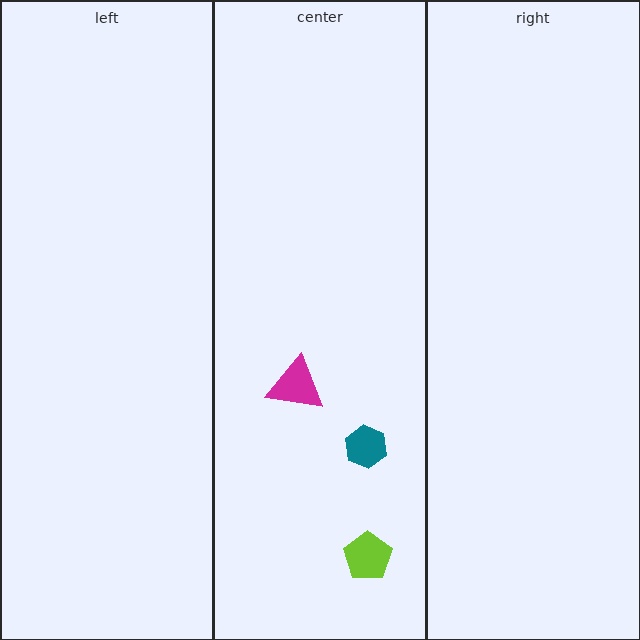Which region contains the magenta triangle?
The center region.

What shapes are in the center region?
The teal hexagon, the lime pentagon, the magenta triangle.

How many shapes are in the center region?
3.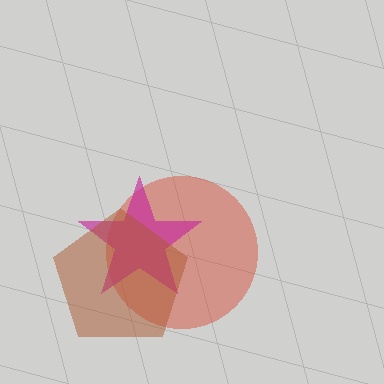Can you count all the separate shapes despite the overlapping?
Yes, there are 3 separate shapes.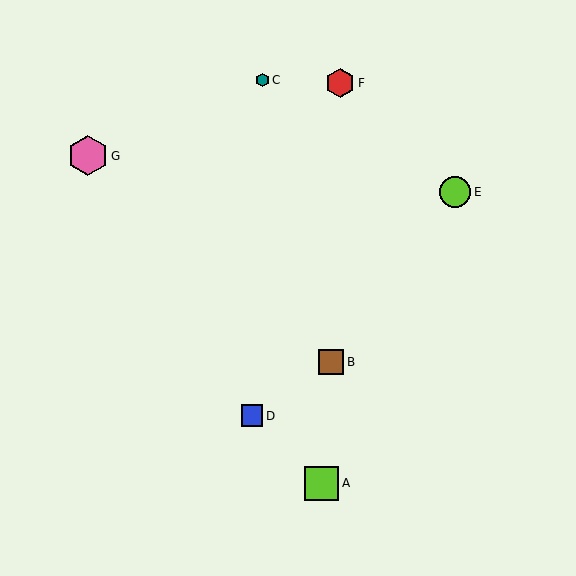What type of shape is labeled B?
Shape B is a brown square.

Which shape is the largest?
The pink hexagon (labeled G) is the largest.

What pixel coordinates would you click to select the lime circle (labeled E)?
Click at (455, 192) to select the lime circle E.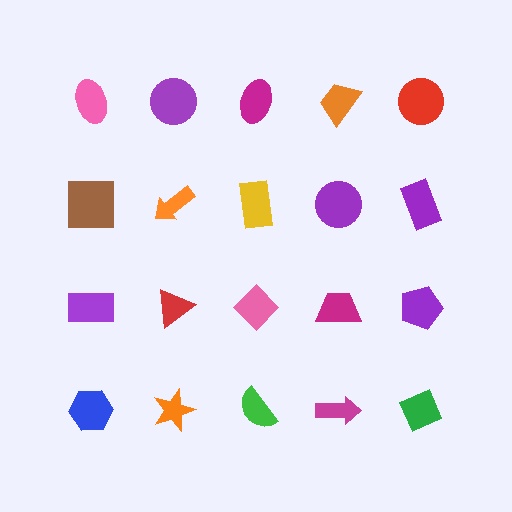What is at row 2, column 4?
A purple circle.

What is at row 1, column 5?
A red circle.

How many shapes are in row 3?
5 shapes.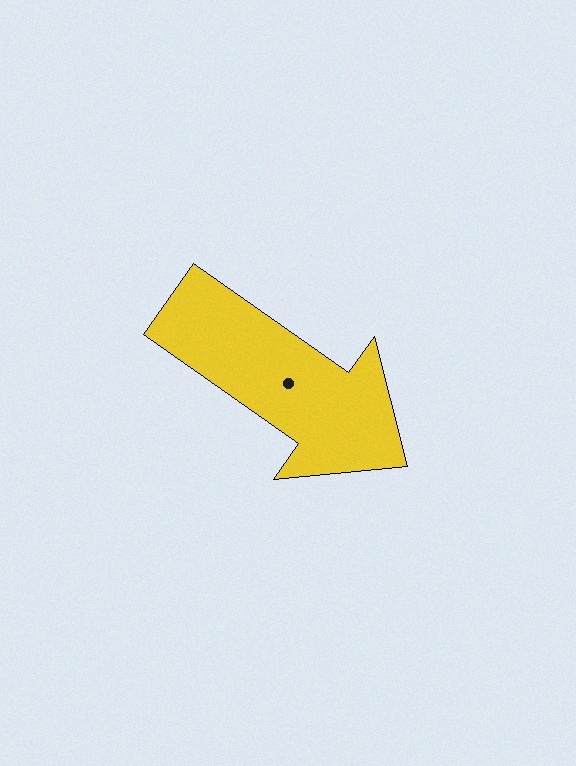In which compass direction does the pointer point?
Southeast.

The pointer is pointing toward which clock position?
Roughly 4 o'clock.